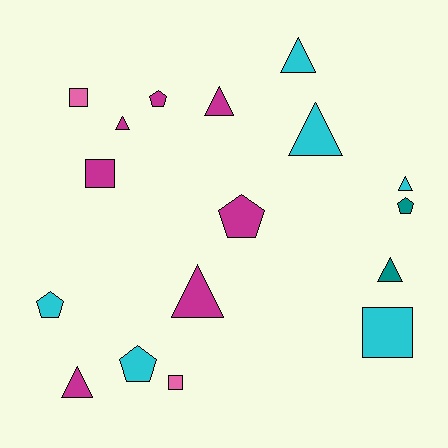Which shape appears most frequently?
Triangle, with 8 objects.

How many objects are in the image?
There are 17 objects.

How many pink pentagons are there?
There are no pink pentagons.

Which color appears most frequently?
Magenta, with 7 objects.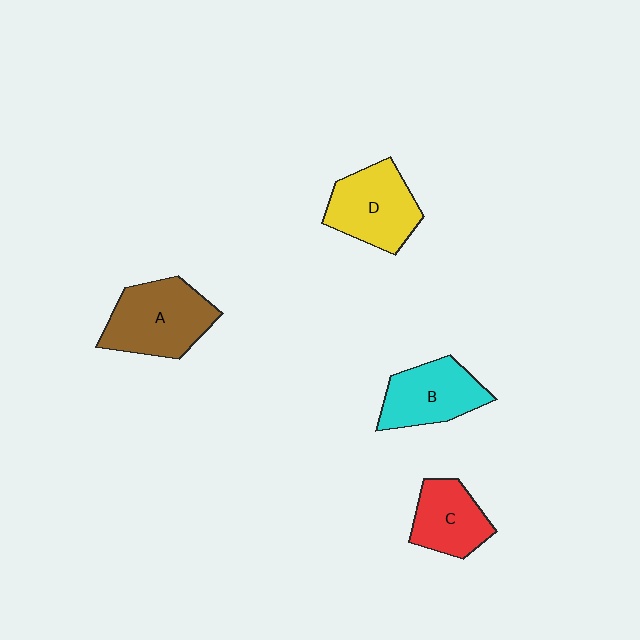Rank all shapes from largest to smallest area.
From largest to smallest: A (brown), D (yellow), B (cyan), C (red).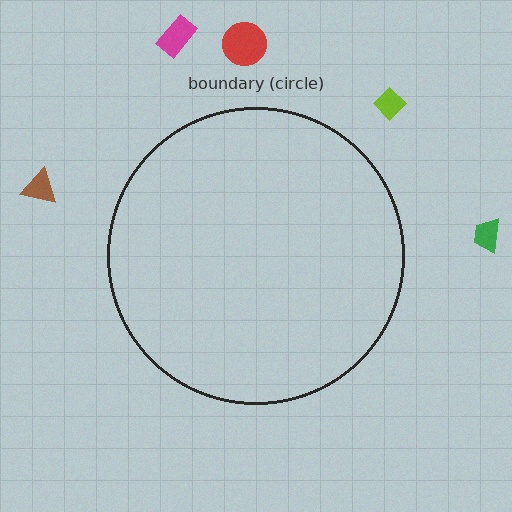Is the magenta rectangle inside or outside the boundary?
Outside.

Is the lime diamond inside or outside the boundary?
Outside.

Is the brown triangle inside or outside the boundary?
Outside.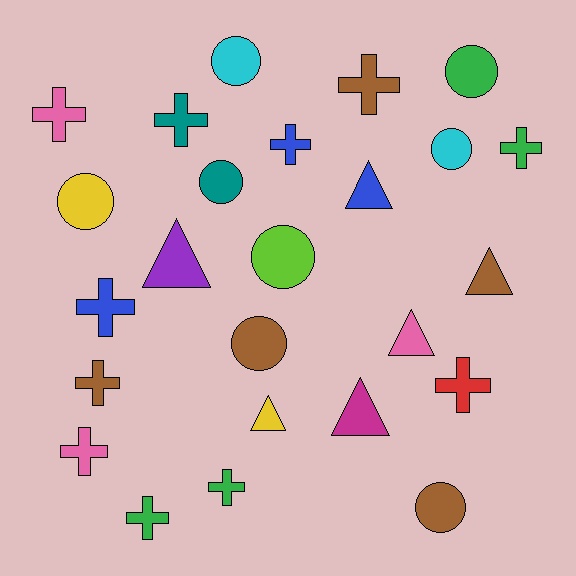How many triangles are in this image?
There are 6 triangles.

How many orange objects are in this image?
There are no orange objects.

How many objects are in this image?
There are 25 objects.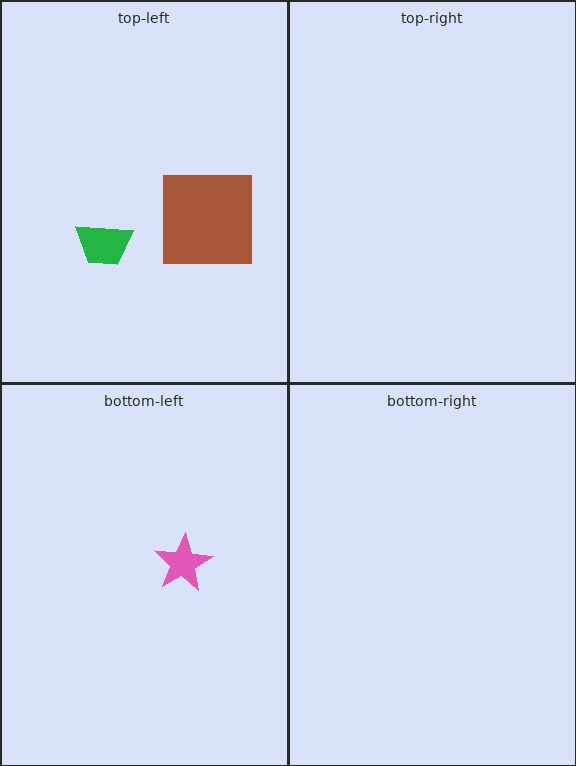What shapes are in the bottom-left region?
The pink star.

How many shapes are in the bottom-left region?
1.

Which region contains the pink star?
The bottom-left region.